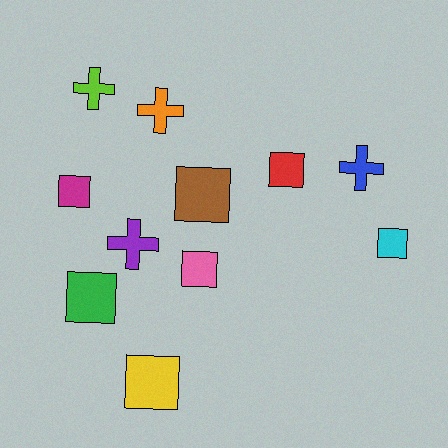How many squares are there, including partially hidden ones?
There are 7 squares.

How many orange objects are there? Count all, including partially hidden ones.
There is 1 orange object.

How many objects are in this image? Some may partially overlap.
There are 11 objects.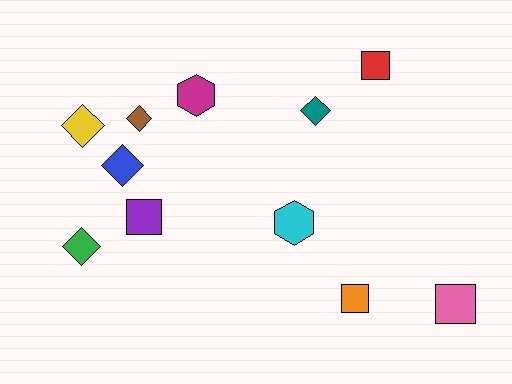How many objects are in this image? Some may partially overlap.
There are 11 objects.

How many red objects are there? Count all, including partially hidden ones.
There is 1 red object.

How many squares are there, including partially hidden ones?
There are 4 squares.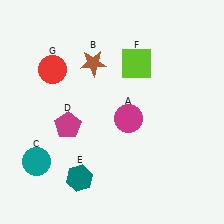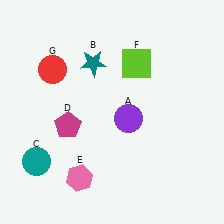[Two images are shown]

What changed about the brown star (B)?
In Image 1, B is brown. In Image 2, it changed to teal.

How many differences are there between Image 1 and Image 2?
There are 3 differences between the two images.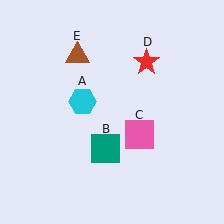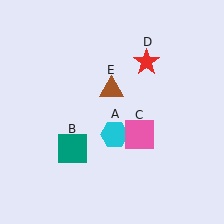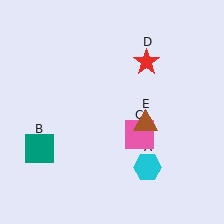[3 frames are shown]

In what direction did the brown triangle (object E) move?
The brown triangle (object E) moved down and to the right.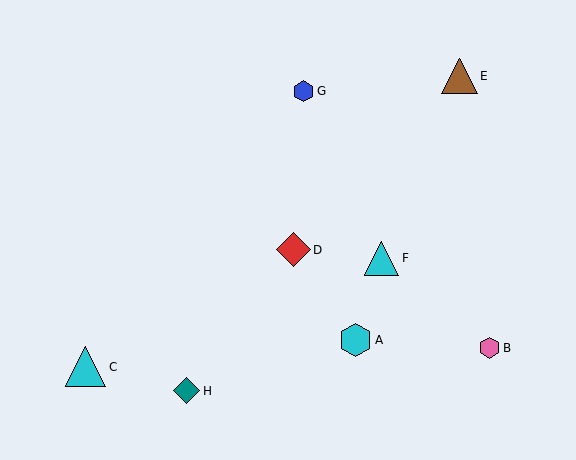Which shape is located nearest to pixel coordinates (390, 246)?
The cyan triangle (labeled F) at (382, 258) is nearest to that location.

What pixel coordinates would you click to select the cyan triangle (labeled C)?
Click at (86, 367) to select the cyan triangle C.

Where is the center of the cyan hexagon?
The center of the cyan hexagon is at (356, 340).